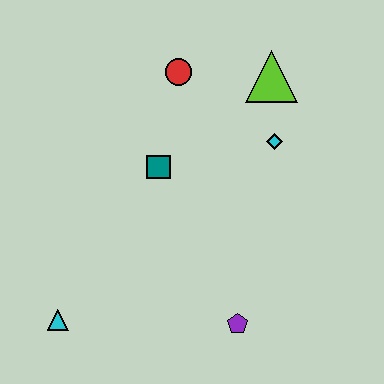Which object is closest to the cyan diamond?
The lime triangle is closest to the cyan diamond.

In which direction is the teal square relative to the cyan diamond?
The teal square is to the left of the cyan diamond.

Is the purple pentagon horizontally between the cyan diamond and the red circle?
Yes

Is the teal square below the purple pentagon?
No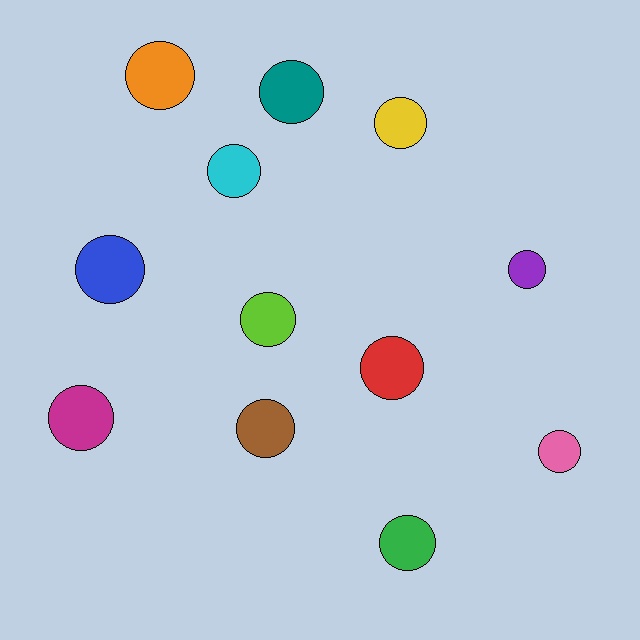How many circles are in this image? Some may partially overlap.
There are 12 circles.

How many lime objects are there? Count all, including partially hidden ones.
There is 1 lime object.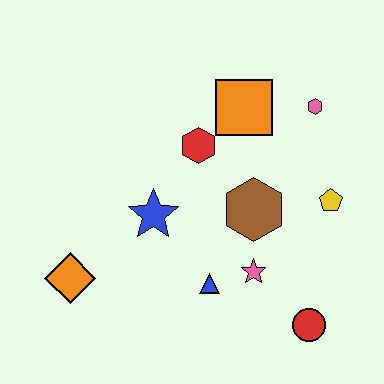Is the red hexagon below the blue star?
No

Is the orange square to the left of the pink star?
Yes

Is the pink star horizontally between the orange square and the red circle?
Yes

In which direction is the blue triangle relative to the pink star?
The blue triangle is to the left of the pink star.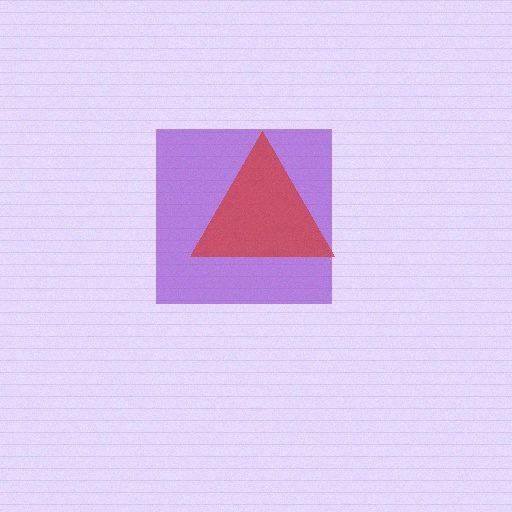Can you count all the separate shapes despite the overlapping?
Yes, there are 2 separate shapes.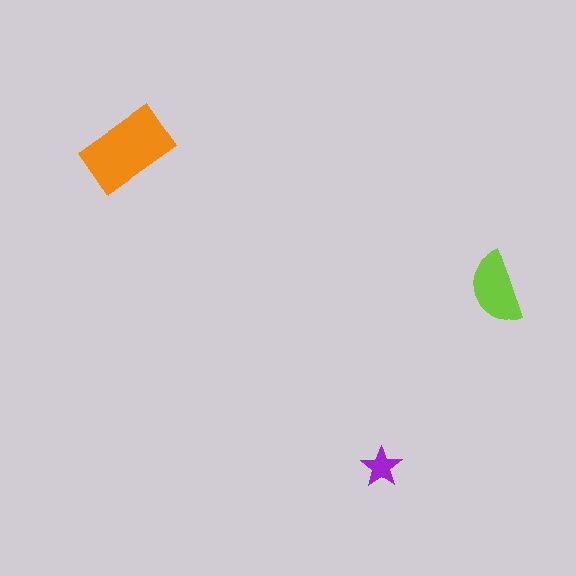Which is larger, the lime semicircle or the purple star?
The lime semicircle.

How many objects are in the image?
There are 3 objects in the image.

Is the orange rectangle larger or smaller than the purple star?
Larger.